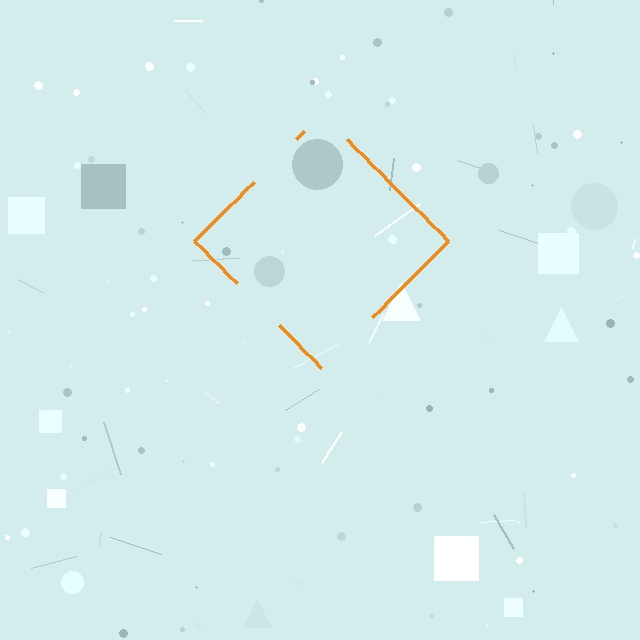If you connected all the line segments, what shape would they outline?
They would outline a diamond.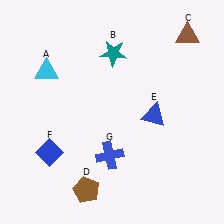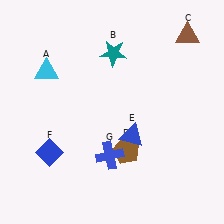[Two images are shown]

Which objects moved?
The objects that moved are: the brown pentagon (D), the blue triangle (E).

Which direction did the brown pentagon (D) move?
The brown pentagon (D) moved right.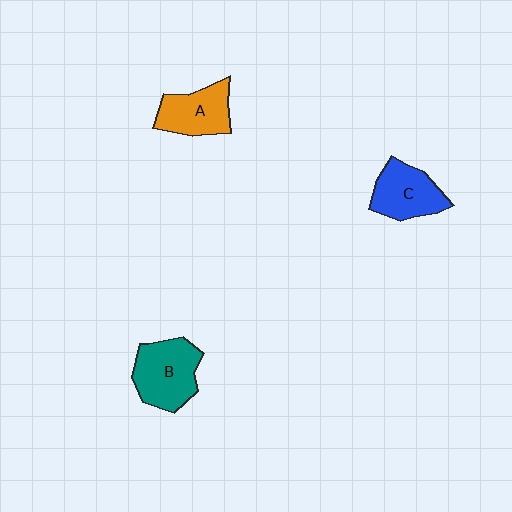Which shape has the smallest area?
Shape A (orange).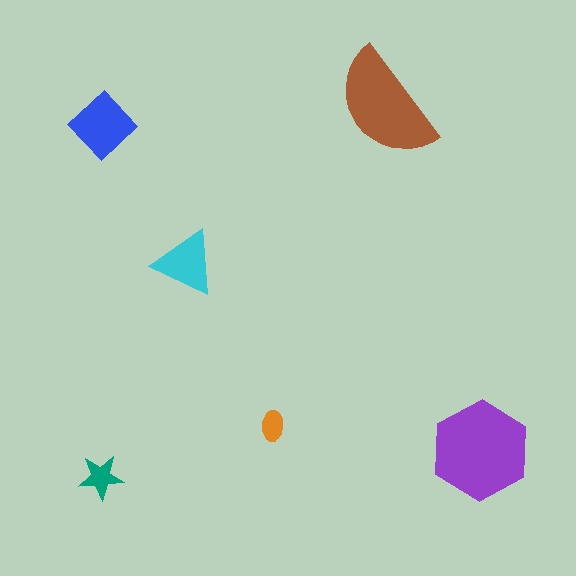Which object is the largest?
The purple hexagon.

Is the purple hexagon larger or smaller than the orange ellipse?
Larger.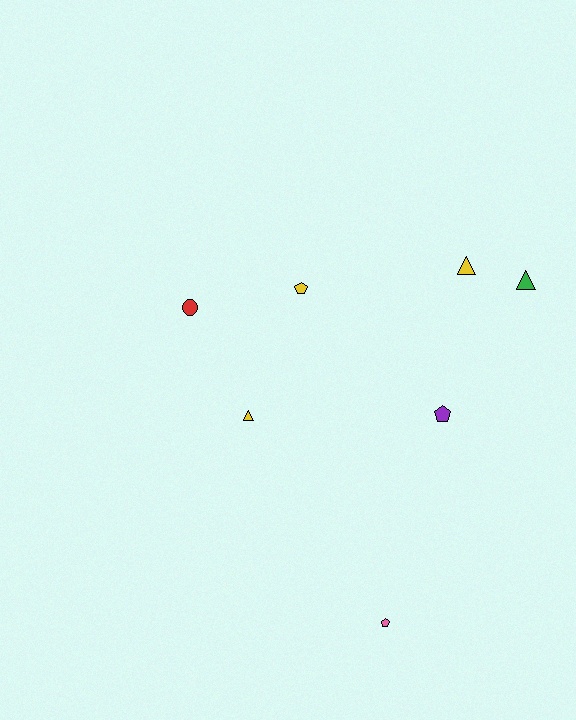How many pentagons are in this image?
There are 3 pentagons.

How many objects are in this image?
There are 7 objects.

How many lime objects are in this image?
There are no lime objects.